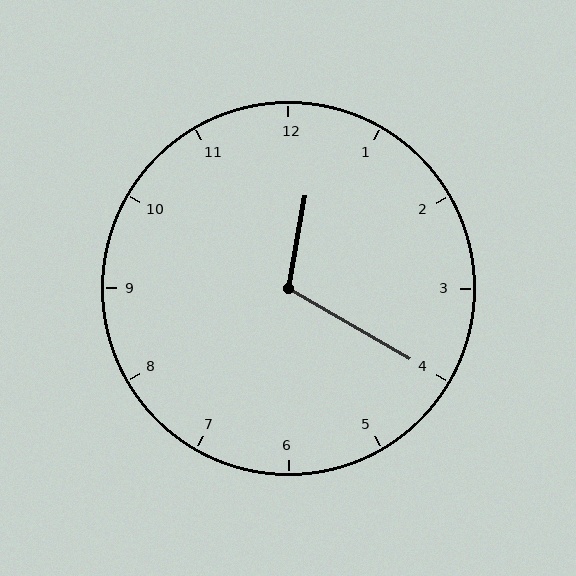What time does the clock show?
12:20.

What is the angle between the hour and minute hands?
Approximately 110 degrees.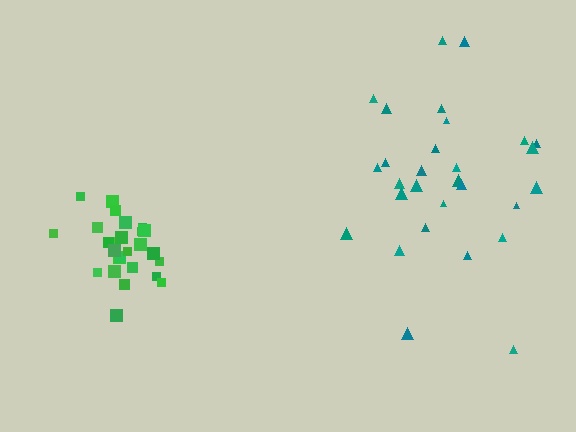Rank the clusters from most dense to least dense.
green, teal.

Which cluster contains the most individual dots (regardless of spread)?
Teal (29).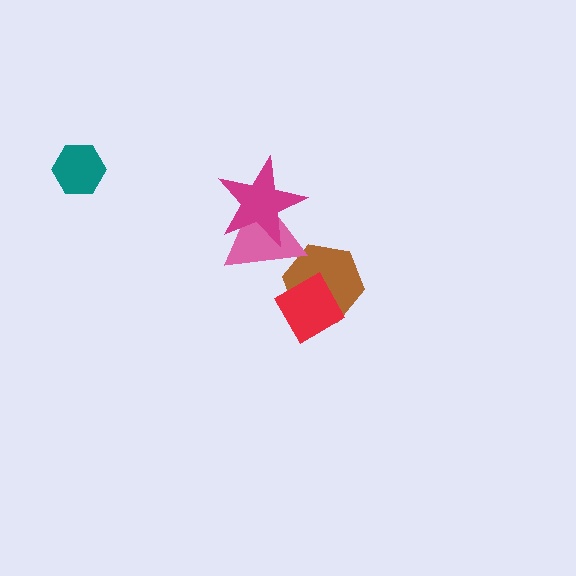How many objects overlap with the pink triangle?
2 objects overlap with the pink triangle.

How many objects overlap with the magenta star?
1 object overlaps with the magenta star.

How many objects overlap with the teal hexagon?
0 objects overlap with the teal hexagon.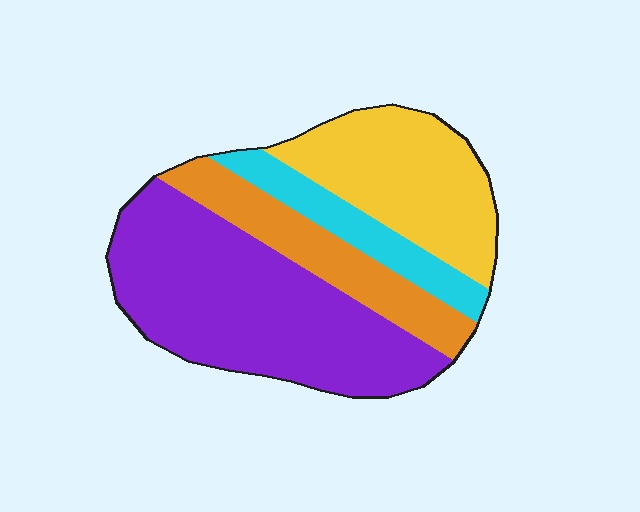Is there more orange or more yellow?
Yellow.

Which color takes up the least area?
Cyan, at roughly 10%.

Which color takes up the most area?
Purple, at roughly 45%.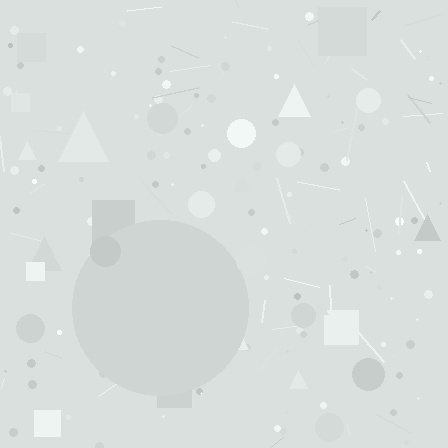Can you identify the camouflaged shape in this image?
The camouflaged shape is a circle.